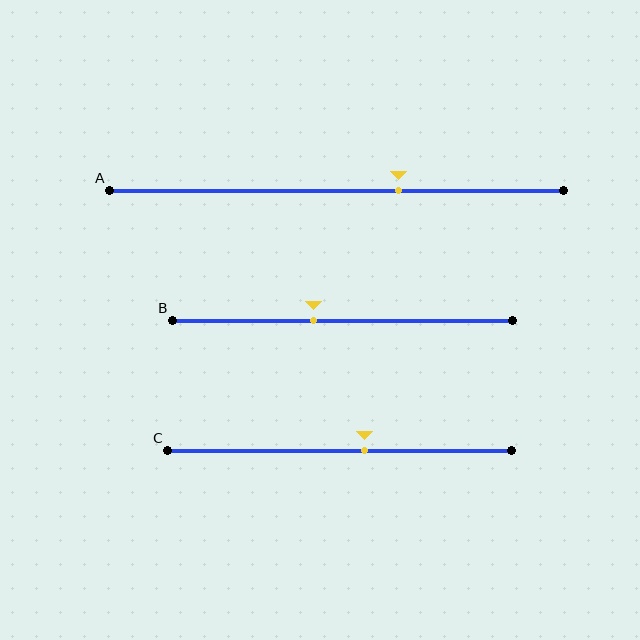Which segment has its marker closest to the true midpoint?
Segment C has its marker closest to the true midpoint.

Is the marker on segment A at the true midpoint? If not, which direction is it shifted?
No, the marker on segment A is shifted to the right by about 14% of the segment length.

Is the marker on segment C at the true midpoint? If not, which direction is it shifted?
No, the marker on segment C is shifted to the right by about 7% of the segment length.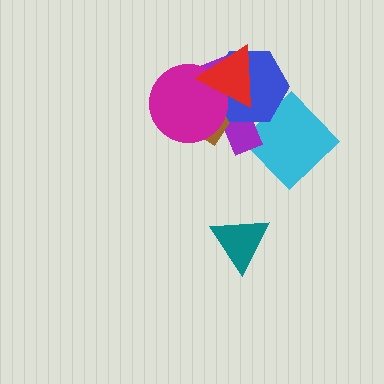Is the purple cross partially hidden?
Yes, it is partially covered by another shape.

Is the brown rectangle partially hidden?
Yes, it is partially covered by another shape.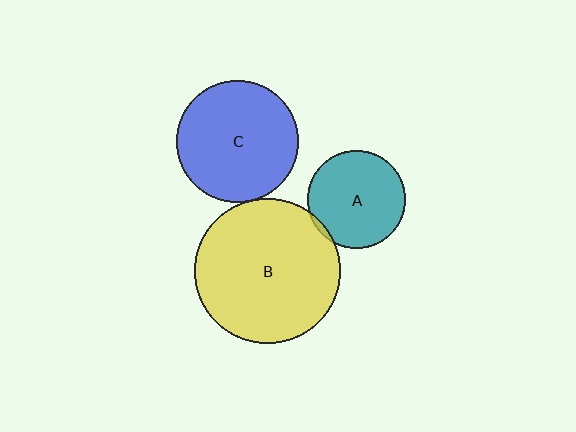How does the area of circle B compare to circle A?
Approximately 2.2 times.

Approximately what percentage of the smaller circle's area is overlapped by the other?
Approximately 5%.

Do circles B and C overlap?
Yes.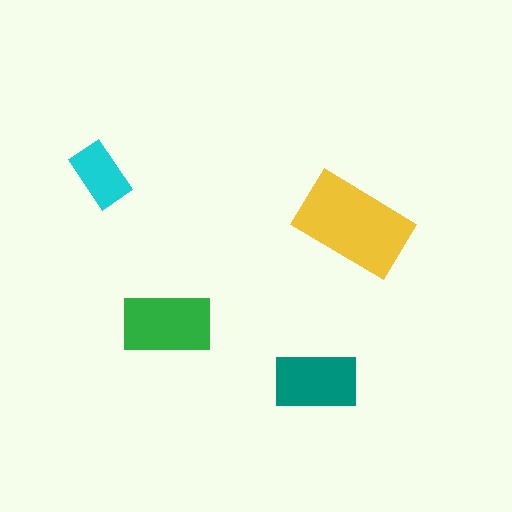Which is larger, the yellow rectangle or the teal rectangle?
The yellow one.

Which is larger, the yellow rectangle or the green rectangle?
The yellow one.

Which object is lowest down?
The teal rectangle is bottommost.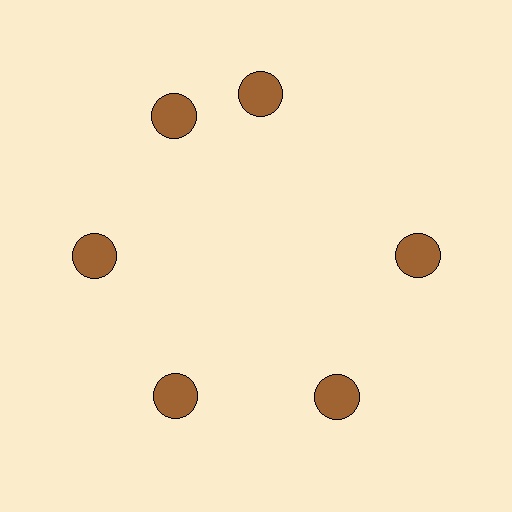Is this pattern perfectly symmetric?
No. The 6 brown circles are arranged in a ring, but one element near the 1 o'clock position is rotated out of alignment along the ring, breaking the 6-fold rotational symmetry.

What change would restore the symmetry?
The symmetry would be restored by rotating it back into even spacing with its neighbors so that all 6 circles sit at equal angles and equal distance from the center.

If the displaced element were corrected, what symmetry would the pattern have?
It would have 6-fold rotational symmetry — the pattern would map onto itself every 60 degrees.